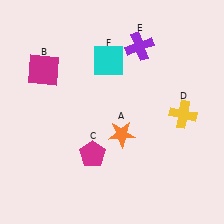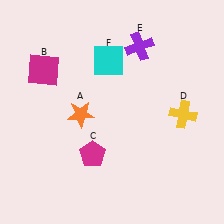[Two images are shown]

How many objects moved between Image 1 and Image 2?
1 object moved between the two images.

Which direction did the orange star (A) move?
The orange star (A) moved left.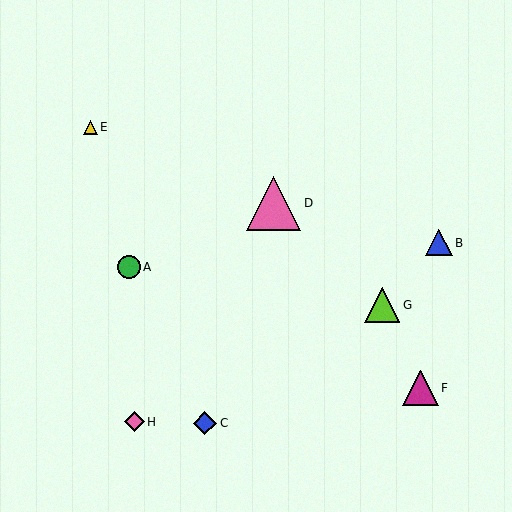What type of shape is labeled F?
Shape F is a magenta triangle.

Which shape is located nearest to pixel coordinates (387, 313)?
The lime triangle (labeled G) at (382, 305) is nearest to that location.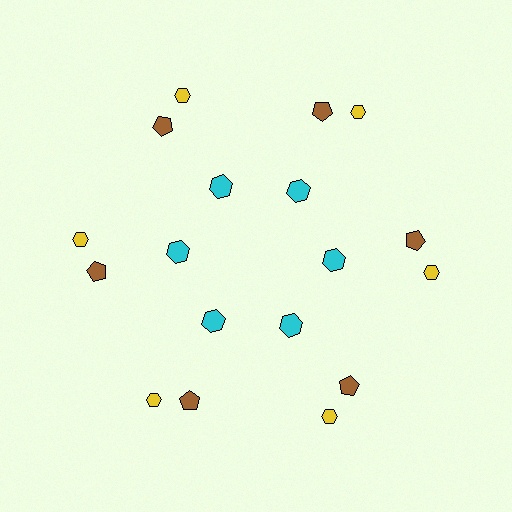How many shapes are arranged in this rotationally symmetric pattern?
There are 18 shapes, arranged in 6 groups of 3.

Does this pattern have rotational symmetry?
Yes, this pattern has 6-fold rotational symmetry. It looks the same after rotating 60 degrees around the center.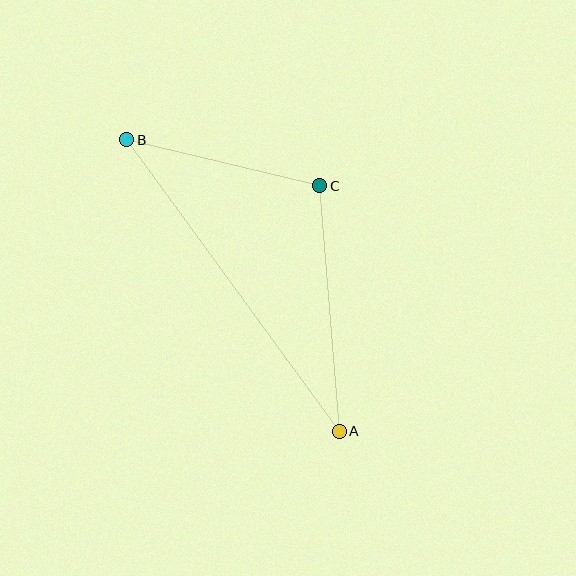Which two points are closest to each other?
Points B and C are closest to each other.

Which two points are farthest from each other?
Points A and B are farthest from each other.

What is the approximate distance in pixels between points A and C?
The distance between A and C is approximately 246 pixels.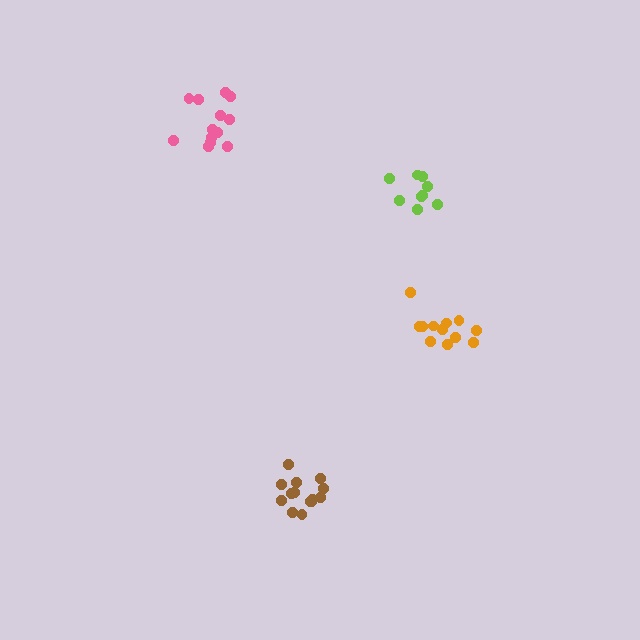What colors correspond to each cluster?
The clusters are colored: brown, lime, pink, orange.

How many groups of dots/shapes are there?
There are 4 groups.